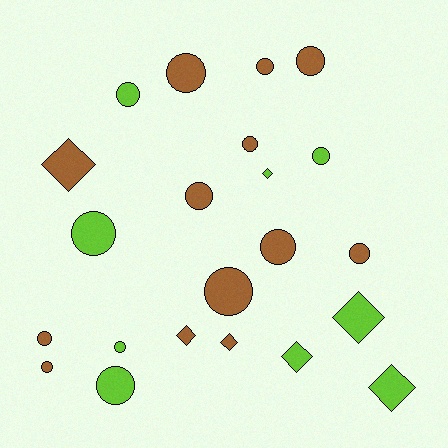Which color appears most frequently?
Brown, with 13 objects.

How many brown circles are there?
There are 10 brown circles.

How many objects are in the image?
There are 22 objects.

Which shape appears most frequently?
Circle, with 15 objects.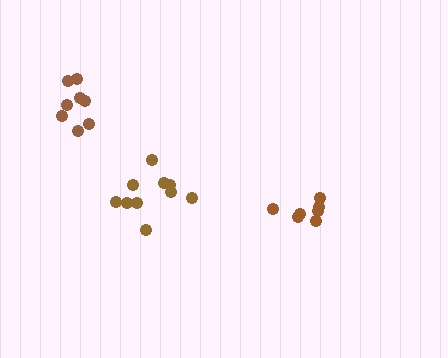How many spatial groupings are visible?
There are 3 spatial groupings.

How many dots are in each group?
Group 1: 8 dots, Group 2: 7 dots, Group 3: 10 dots (25 total).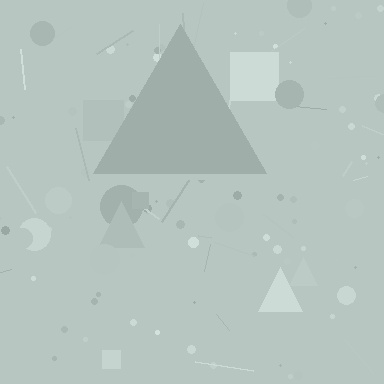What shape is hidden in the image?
A triangle is hidden in the image.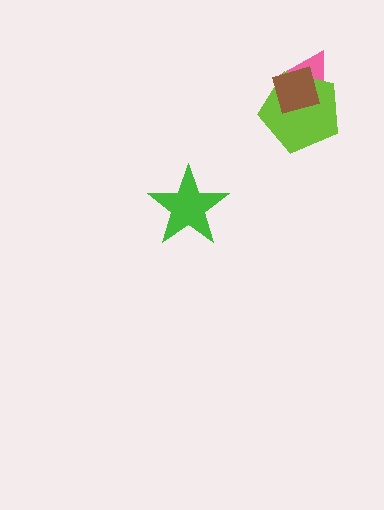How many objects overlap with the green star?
0 objects overlap with the green star.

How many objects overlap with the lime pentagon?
2 objects overlap with the lime pentagon.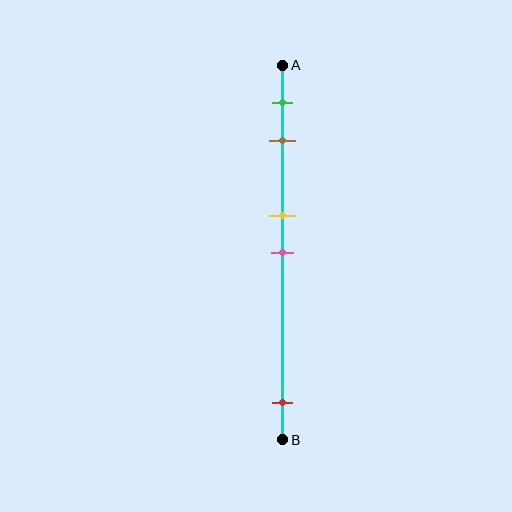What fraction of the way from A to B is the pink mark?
The pink mark is approximately 50% (0.5) of the way from A to B.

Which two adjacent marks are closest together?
The yellow and pink marks are the closest adjacent pair.